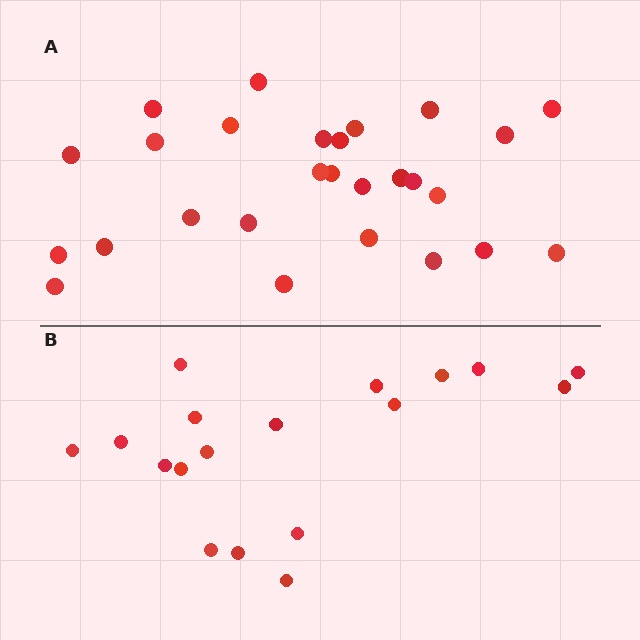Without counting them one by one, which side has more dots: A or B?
Region A (the top region) has more dots.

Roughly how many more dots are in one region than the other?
Region A has roughly 8 or so more dots than region B.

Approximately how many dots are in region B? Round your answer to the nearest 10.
About 20 dots. (The exact count is 18, which rounds to 20.)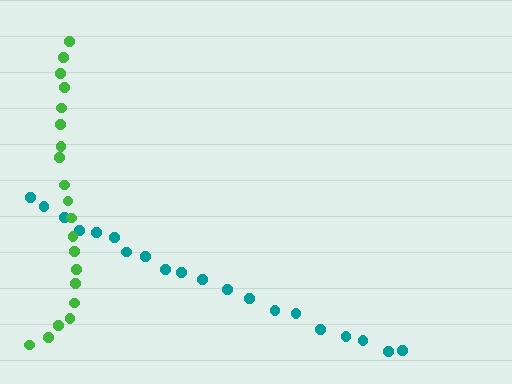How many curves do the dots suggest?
There are 2 distinct paths.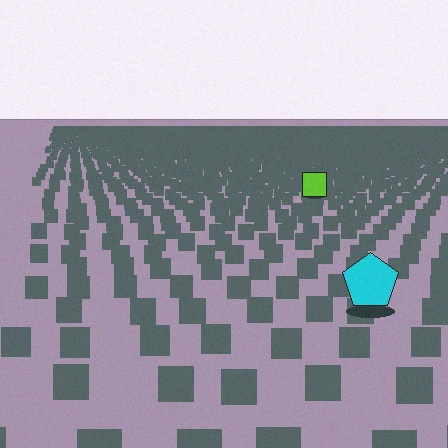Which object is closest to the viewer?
The cyan pentagon is closest. The texture marks near it are larger and more spread out.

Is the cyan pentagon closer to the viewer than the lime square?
Yes. The cyan pentagon is closer — you can tell from the texture gradient: the ground texture is coarser near it.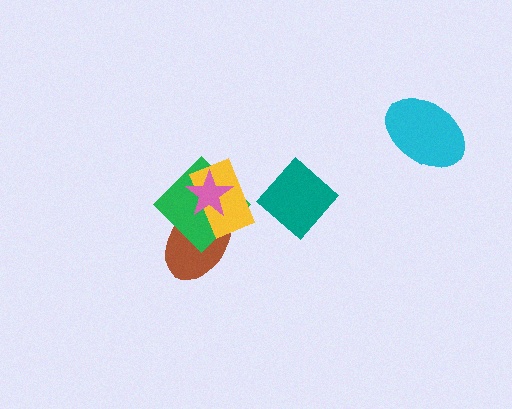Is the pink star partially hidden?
No, no other shape covers it.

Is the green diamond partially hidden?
Yes, it is partially covered by another shape.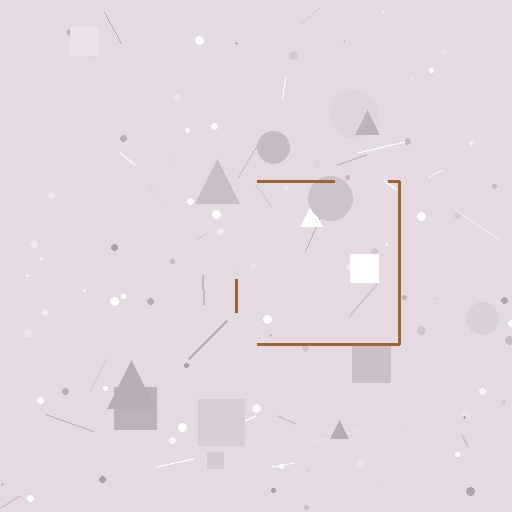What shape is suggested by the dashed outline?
The dashed outline suggests a square.